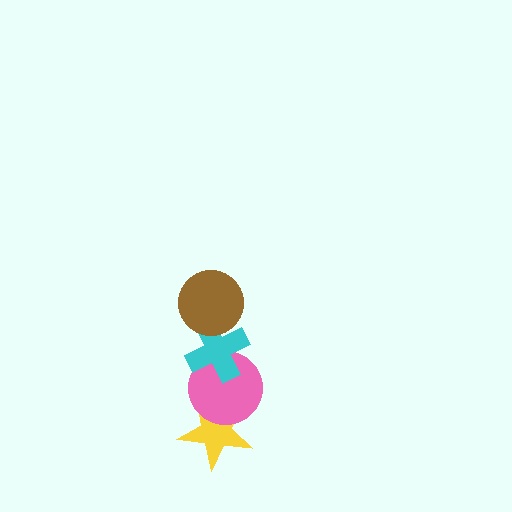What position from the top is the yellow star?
The yellow star is 4th from the top.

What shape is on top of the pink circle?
The cyan cross is on top of the pink circle.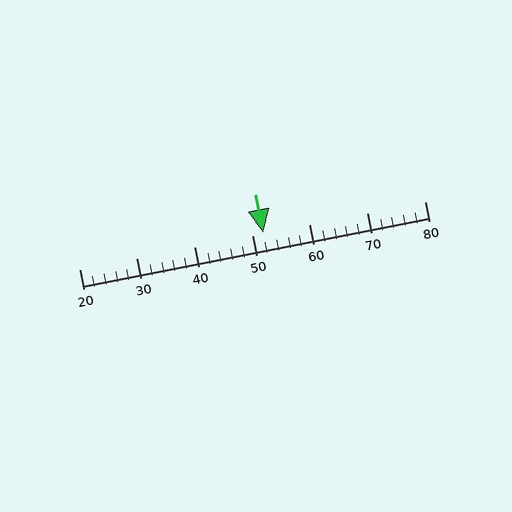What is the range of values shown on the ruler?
The ruler shows values from 20 to 80.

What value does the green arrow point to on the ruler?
The green arrow points to approximately 52.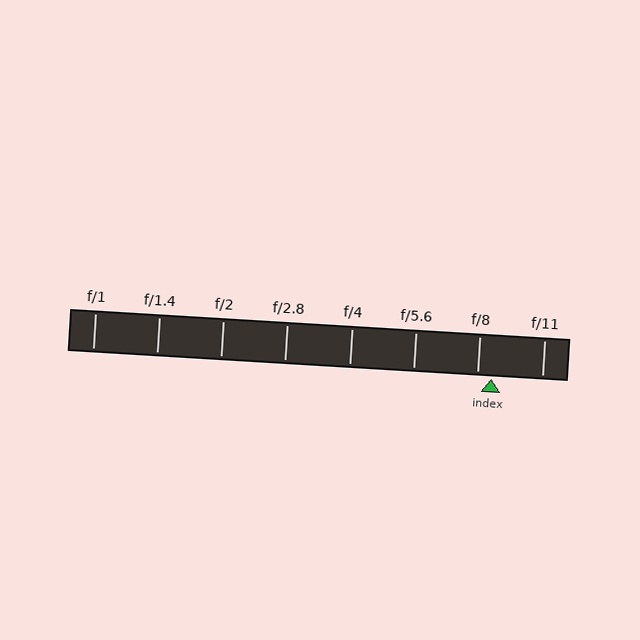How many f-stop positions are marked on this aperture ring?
There are 8 f-stop positions marked.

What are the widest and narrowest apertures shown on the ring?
The widest aperture shown is f/1 and the narrowest is f/11.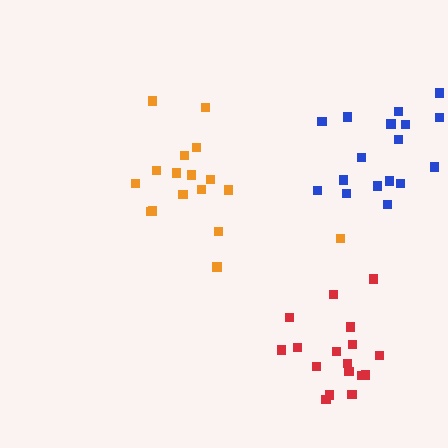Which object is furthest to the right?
The blue cluster is rightmost.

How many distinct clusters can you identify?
There are 3 distinct clusters.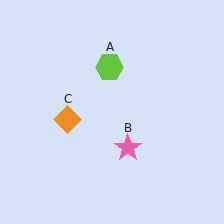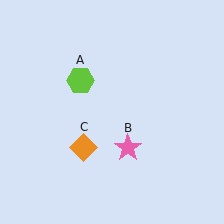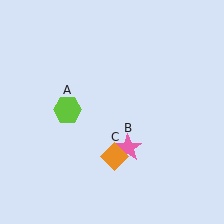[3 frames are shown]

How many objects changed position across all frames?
2 objects changed position: lime hexagon (object A), orange diamond (object C).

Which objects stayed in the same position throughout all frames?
Pink star (object B) remained stationary.